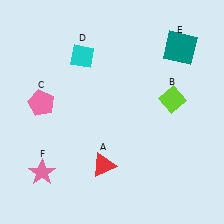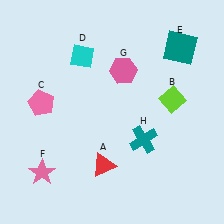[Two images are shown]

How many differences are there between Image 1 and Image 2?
There are 2 differences between the two images.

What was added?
A pink hexagon (G), a teal cross (H) were added in Image 2.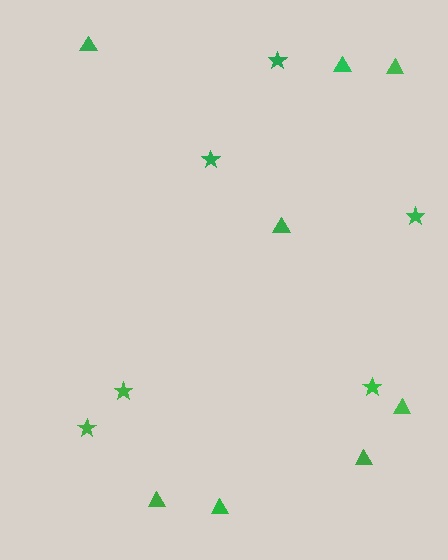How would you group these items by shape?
There are 2 groups: one group of triangles (8) and one group of stars (6).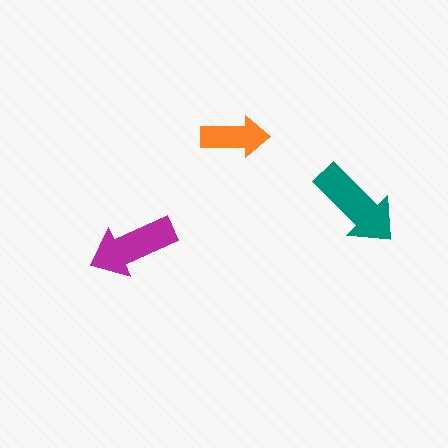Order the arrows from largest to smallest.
the teal one, the magenta one, the orange one.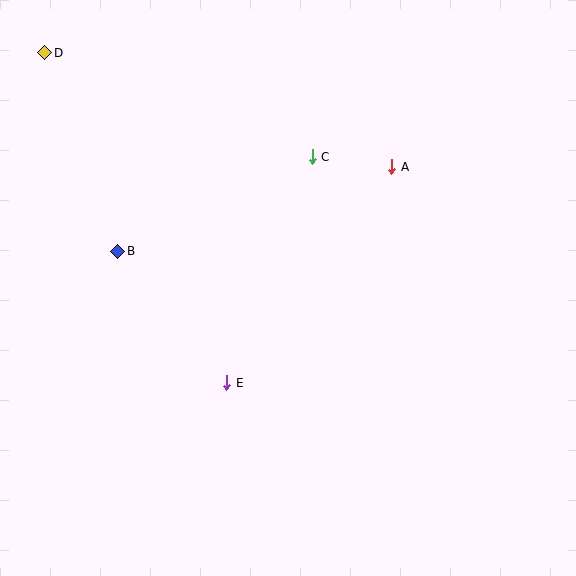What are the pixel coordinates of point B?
Point B is at (118, 251).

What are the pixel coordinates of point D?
Point D is at (45, 53).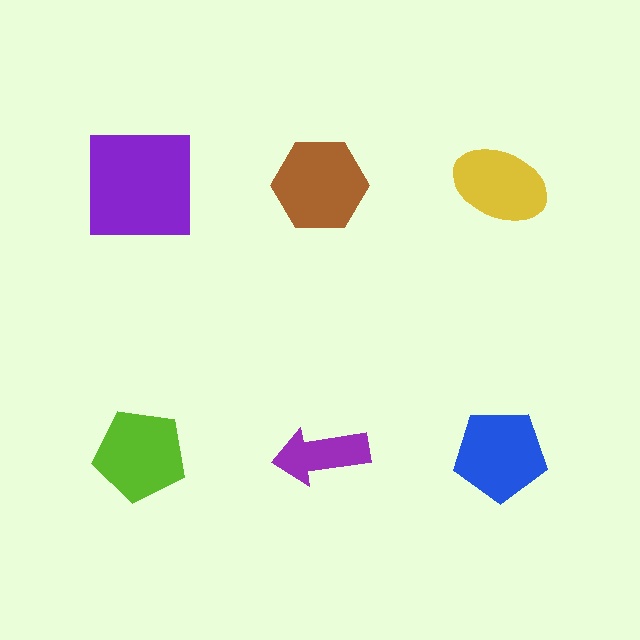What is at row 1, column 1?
A purple square.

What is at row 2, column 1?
A lime pentagon.